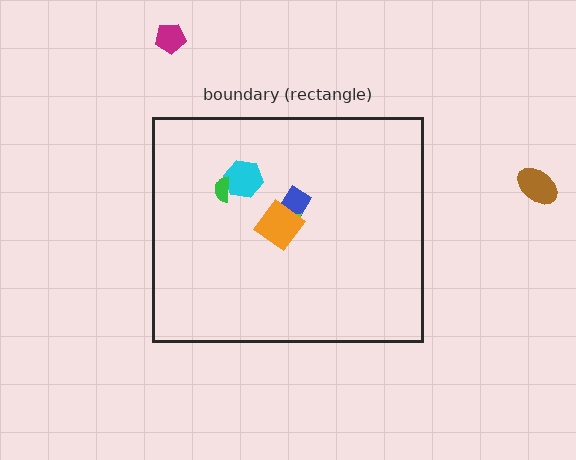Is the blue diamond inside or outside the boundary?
Inside.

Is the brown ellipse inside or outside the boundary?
Outside.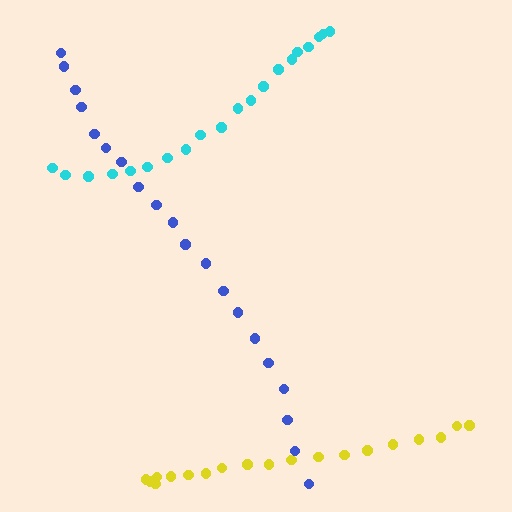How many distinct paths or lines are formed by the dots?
There are 3 distinct paths.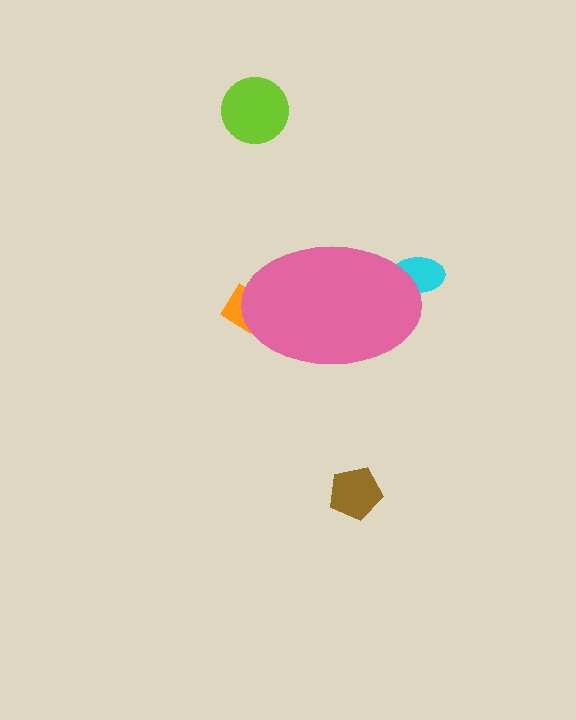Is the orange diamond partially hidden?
Yes, the orange diamond is partially hidden behind the pink ellipse.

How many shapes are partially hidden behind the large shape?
2 shapes are partially hidden.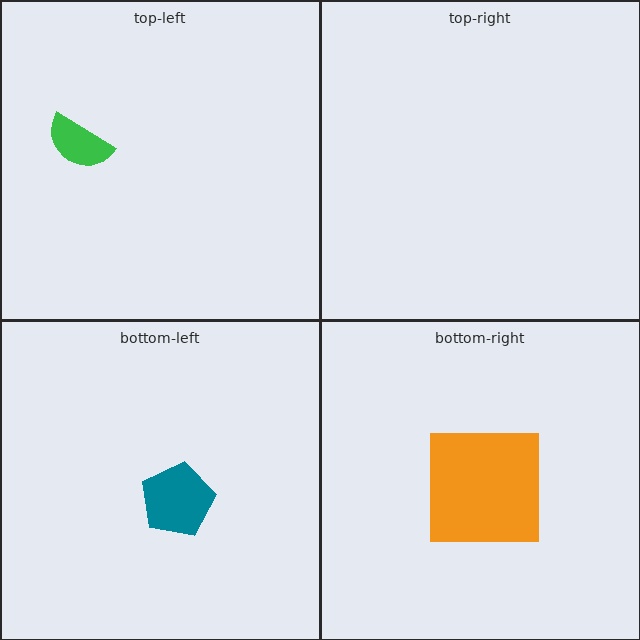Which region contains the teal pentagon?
The bottom-left region.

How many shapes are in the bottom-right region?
1.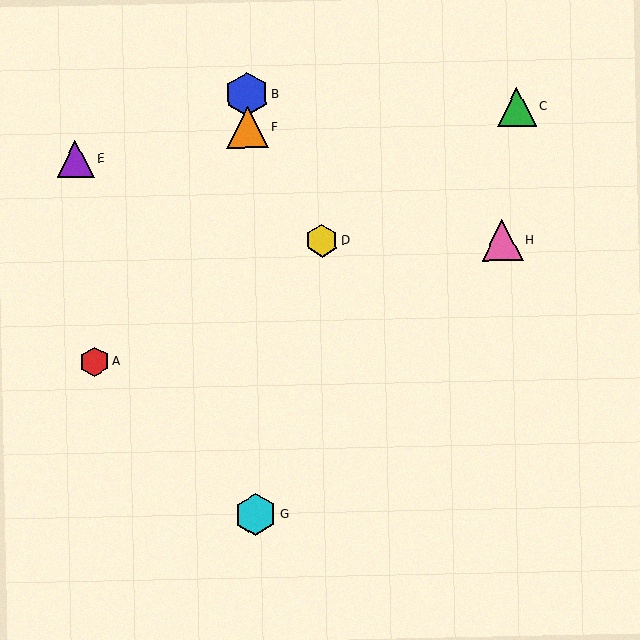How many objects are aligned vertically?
3 objects (B, F, G) are aligned vertically.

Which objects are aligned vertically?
Objects B, F, G are aligned vertically.